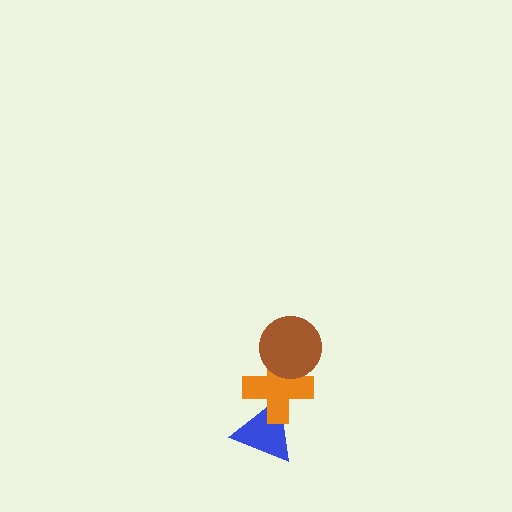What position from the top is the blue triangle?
The blue triangle is 3rd from the top.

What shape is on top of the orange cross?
The brown circle is on top of the orange cross.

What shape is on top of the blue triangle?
The orange cross is on top of the blue triangle.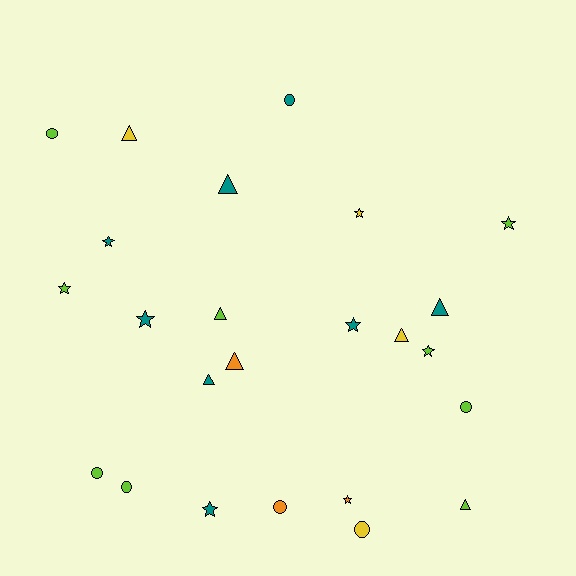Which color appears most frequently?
Lime, with 9 objects.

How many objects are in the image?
There are 24 objects.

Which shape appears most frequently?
Star, with 9 objects.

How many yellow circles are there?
There is 1 yellow circle.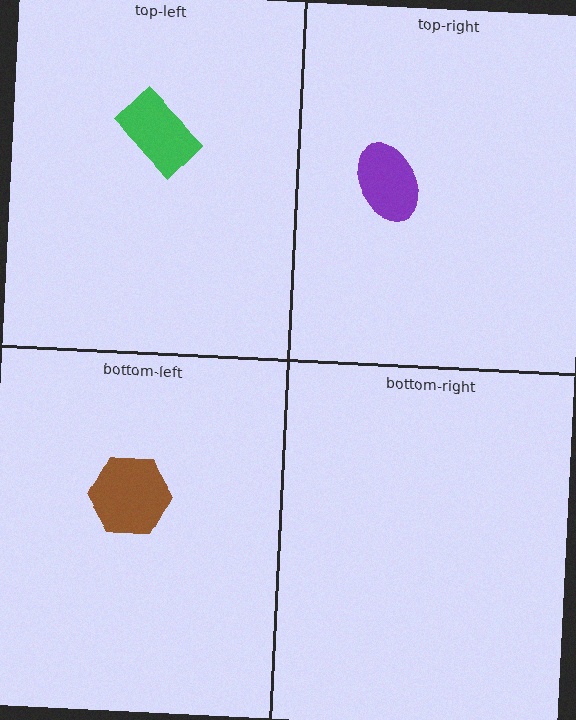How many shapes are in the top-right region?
1.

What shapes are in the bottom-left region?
The brown hexagon.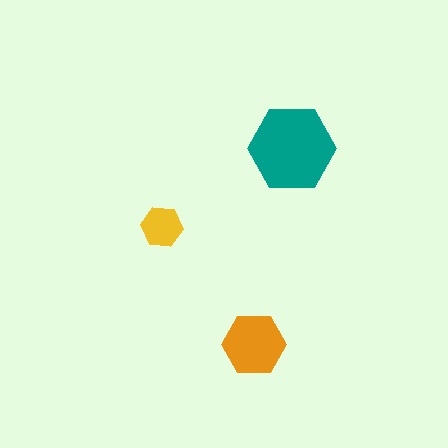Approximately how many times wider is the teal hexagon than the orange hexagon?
About 1.5 times wider.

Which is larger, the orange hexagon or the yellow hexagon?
The orange one.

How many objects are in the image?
There are 3 objects in the image.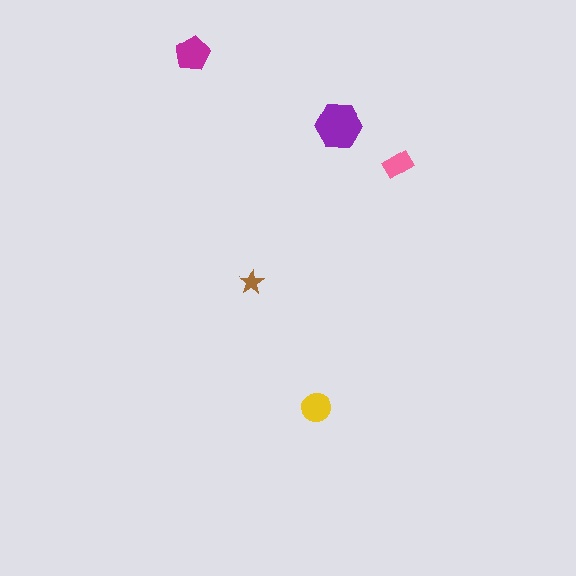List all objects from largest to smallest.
The purple hexagon, the magenta pentagon, the yellow circle, the pink rectangle, the brown star.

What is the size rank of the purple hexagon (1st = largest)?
1st.